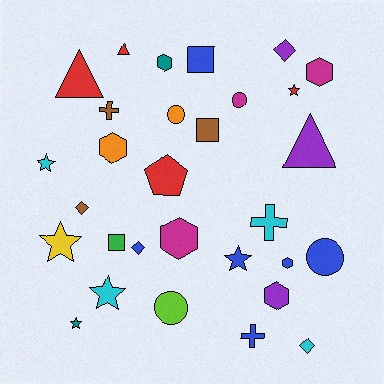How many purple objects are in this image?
There are 3 purple objects.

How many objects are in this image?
There are 30 objects.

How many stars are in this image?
There are 6 stars.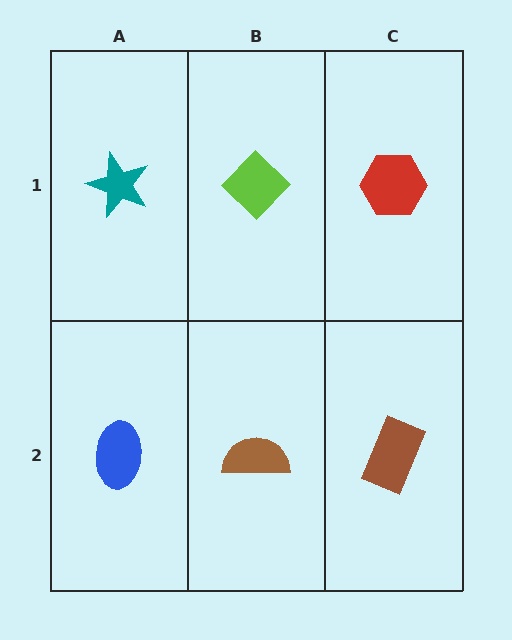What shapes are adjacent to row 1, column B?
A brown semicircle (row 2, column B), a teal star (row 1, column A), a red hexagon (row 1, column C).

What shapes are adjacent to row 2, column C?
A red hexagon (row 1, column C), a brown semicircle (row 2, column B).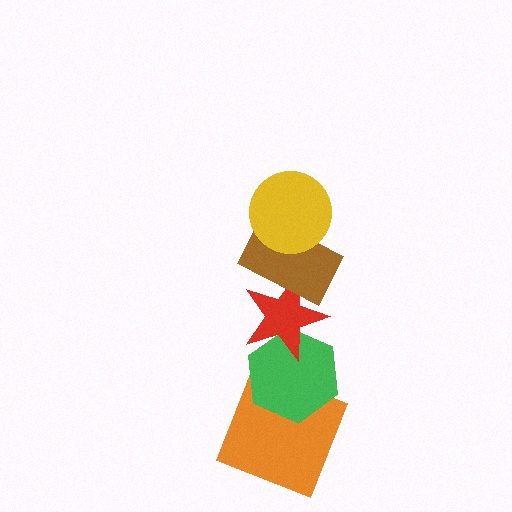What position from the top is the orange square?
The orange square is 5th from the top.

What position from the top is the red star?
The red star is 3rd from the top.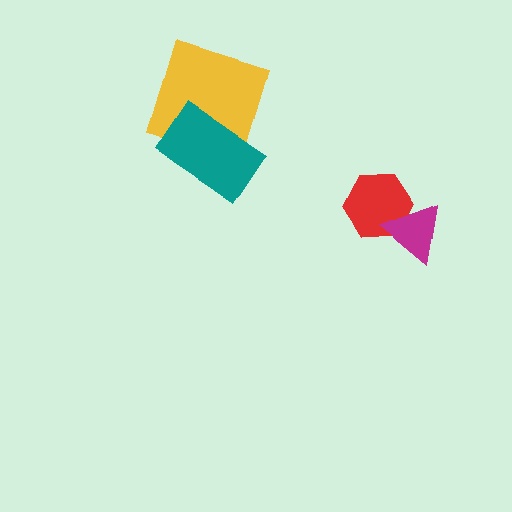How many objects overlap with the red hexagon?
1 object overlaps with the red hexagon.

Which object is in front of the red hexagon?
The magenta triangle is in front of the red hexagon.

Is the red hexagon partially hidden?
Yes, it is partially covered by another shape.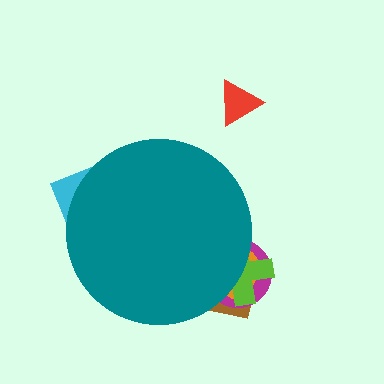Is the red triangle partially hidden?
No, the red triangle is fully visible.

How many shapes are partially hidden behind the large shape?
5 shapes are partially hidden.